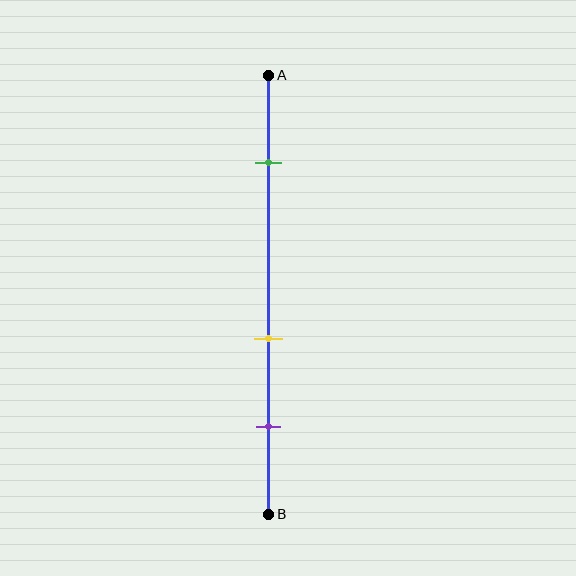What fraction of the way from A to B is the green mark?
The green mark is approximately 20% (0.2) of the way from A to B.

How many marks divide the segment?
There are 3 marks dividing the segment.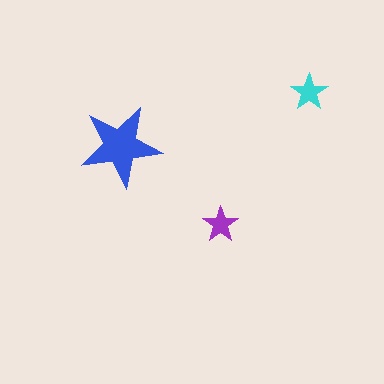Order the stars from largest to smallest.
the blue one, the cyan one, the purple one.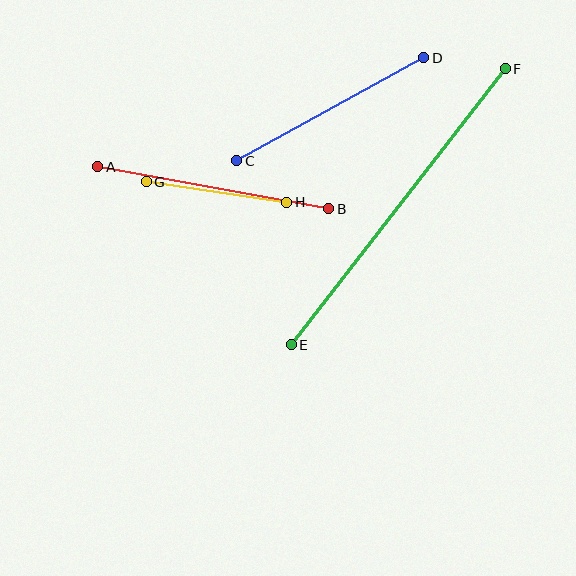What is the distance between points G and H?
The distance is approximately 142 pixels.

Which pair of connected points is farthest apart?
Points E and F are farthest apart.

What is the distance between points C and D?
The distance is approximately 213 pixels.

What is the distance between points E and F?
The distance is approximately 349 pixels.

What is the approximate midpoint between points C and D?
The midpoint is at approximately (330, 109) pixels.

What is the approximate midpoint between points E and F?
The midpoint is at approximately (398, 207) pixels.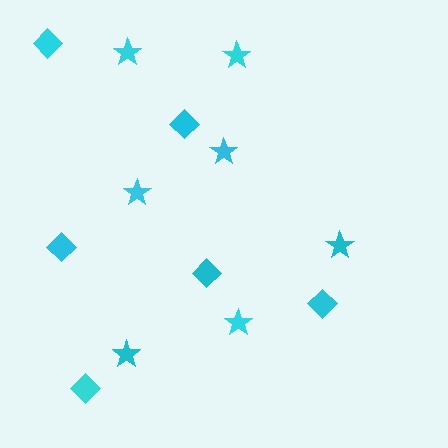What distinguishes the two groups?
There are 2 groups: one group of diamonds (6) and one group of stars (7).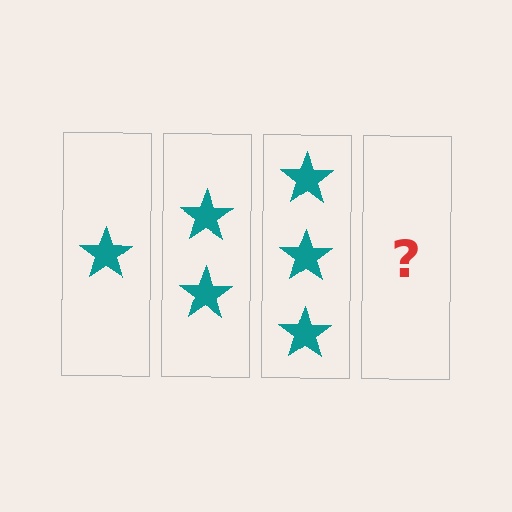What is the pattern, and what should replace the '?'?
The pattern is that each step adds one more star. The '?' should be 4 stars.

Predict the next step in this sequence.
The next step is 4 stars.